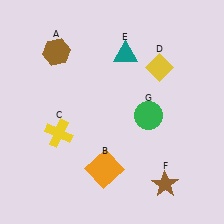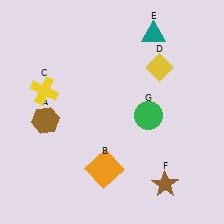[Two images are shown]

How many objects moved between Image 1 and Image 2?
3 objects moved between the two images.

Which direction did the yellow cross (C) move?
The yellow cross (C) moved up.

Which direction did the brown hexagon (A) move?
The brown hexagon (A) moved down.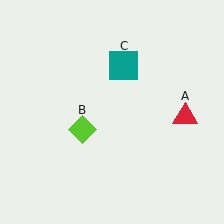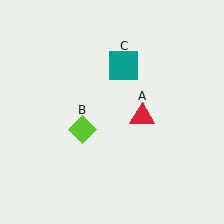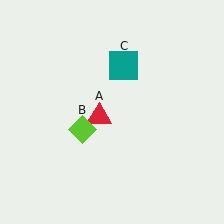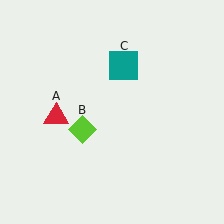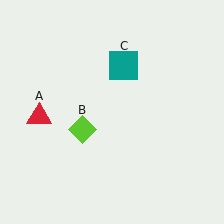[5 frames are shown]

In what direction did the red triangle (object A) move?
The red triangle (object A) moved left.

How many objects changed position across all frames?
1 object changed position: red triangle (object A).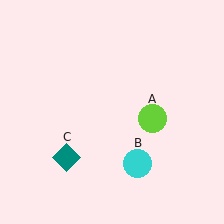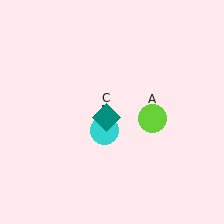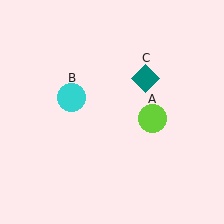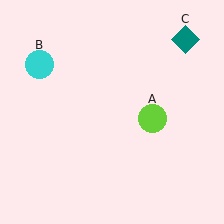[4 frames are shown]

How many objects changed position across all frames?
2 objects changed position: cyan circle (object B), teal diamond (object C).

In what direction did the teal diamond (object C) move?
The teal diamond (object C) moved up and to the right.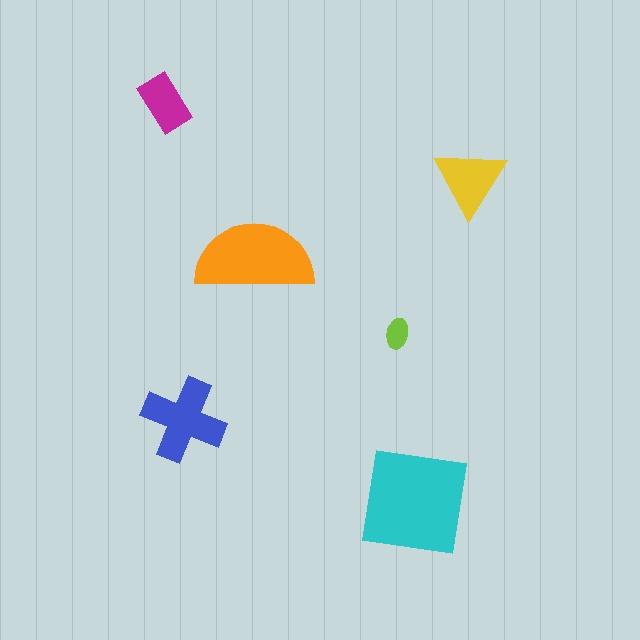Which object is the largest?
The cyan square.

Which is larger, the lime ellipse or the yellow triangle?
The yellow triangle.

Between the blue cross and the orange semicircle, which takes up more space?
The orange semicircle.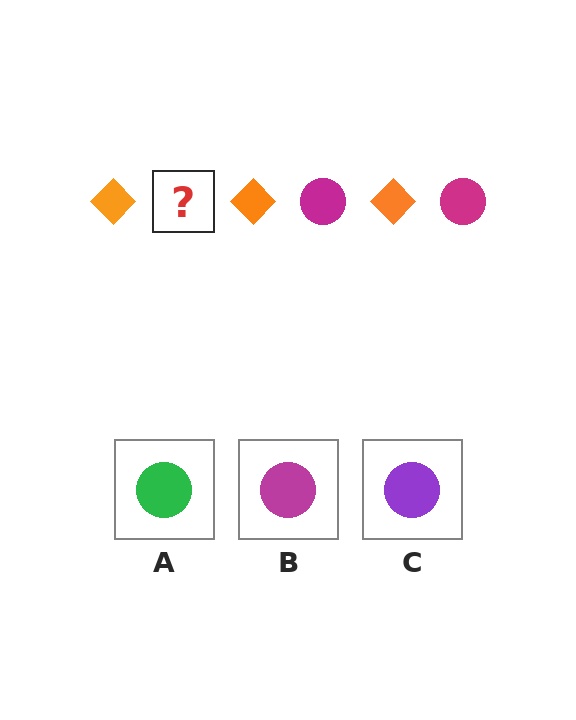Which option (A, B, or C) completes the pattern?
B.